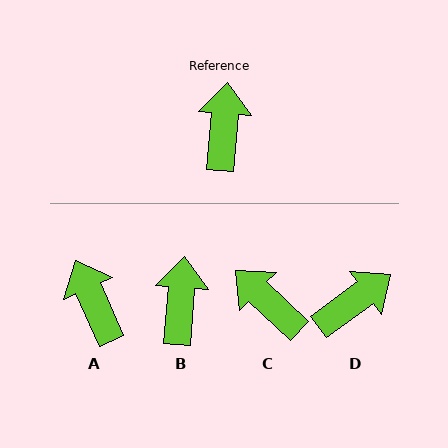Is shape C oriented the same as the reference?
No, it is off by about 51 degrees.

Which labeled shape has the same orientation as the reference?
B.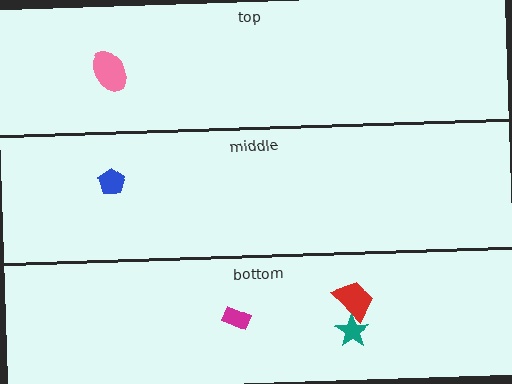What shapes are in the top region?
The pink ellipse.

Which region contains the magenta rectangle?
The bottom region.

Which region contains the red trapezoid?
The bottom region.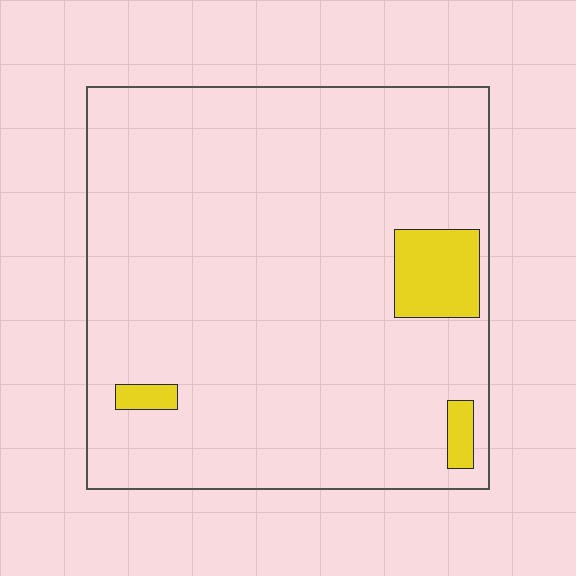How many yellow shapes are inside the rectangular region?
3.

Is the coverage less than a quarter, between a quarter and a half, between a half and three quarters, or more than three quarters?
Less than a quarter.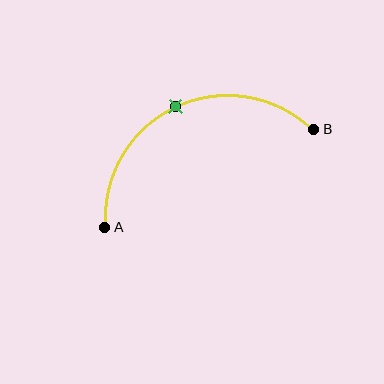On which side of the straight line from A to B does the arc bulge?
The arc bulges above the straight line connecting A and B.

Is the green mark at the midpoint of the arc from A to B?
Yes. The green mark lies on the arc at equal arc-length from both A and B — it is the arc midpoint.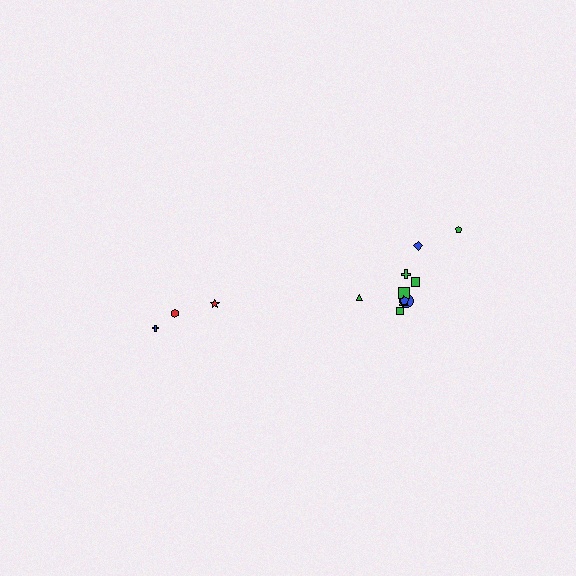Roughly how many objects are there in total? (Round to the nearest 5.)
Roughly 15 objects in total.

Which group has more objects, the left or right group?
The right group.